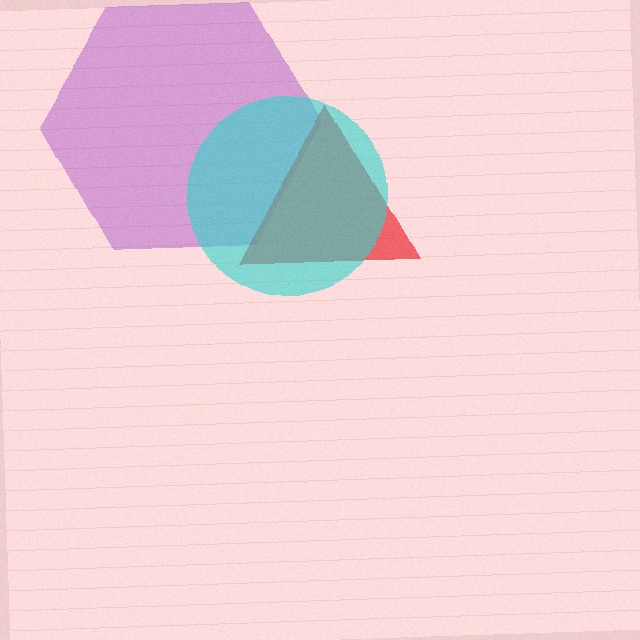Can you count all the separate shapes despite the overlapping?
Yes, there are 3 separate shapes.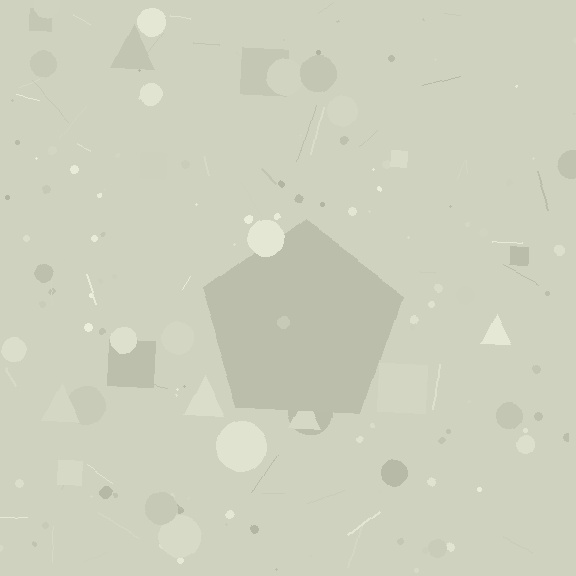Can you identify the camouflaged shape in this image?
The camouflaged shape is a pentagon.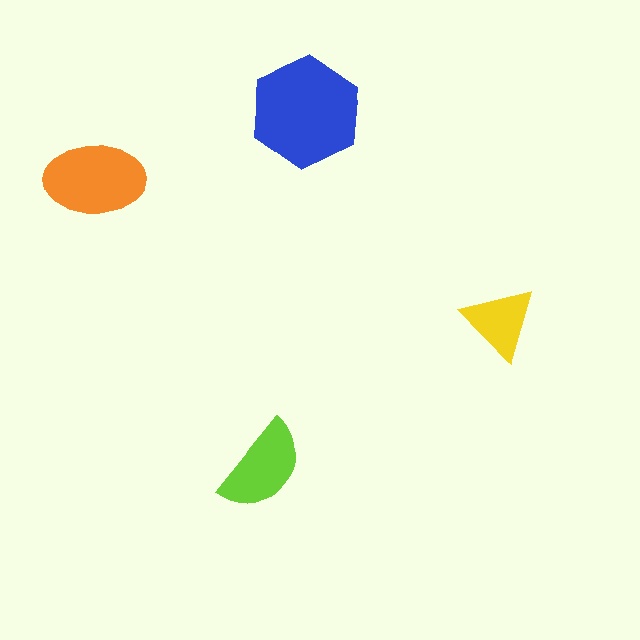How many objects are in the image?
There are 4 objects in the image.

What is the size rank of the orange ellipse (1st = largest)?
2nd.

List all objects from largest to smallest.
The blue hexagon, the orange ellipse, the lime semicircle, the yellow triangle.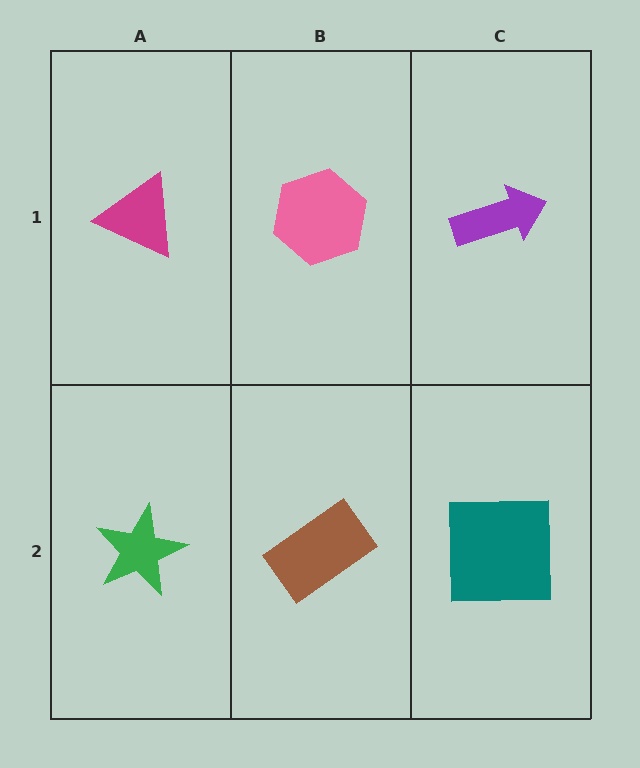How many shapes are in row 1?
3 shapes.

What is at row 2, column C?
A teal square.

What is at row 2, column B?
A brown rectangle.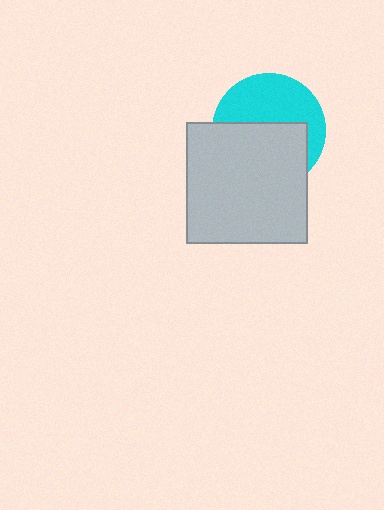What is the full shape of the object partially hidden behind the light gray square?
The partially hidden object is a cyan circle.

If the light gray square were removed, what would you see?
You would see the complete cyan circle.